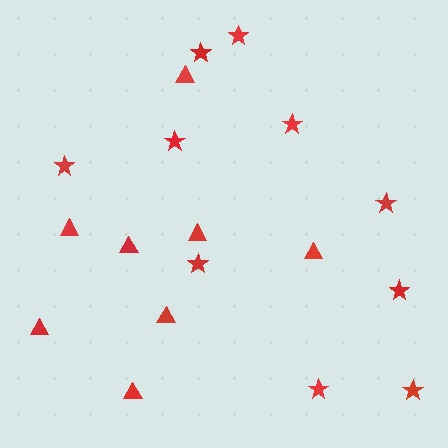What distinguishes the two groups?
There are 2 groups: one group of triangles (8) and one group of stars (10).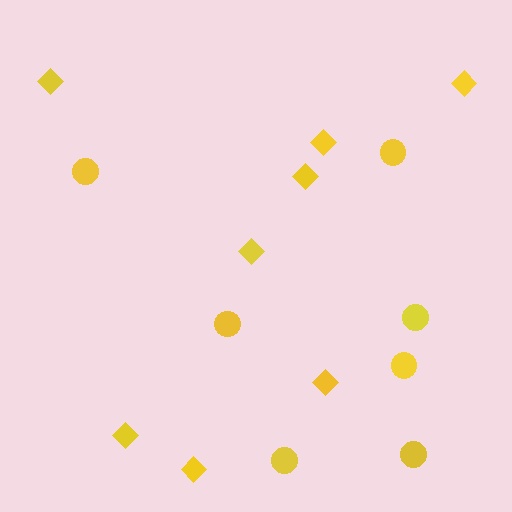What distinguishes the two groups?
There are 2 groups: one group of diamonds (8) and one group of circles (7).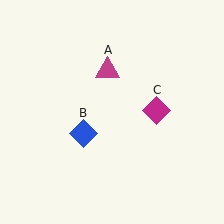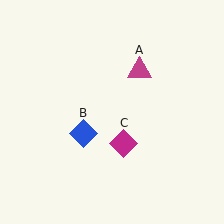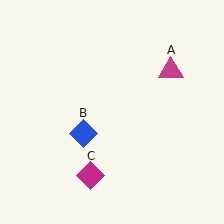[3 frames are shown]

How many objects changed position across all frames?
2 objects changed position: magenta triangle (object A), magenta diamond (object C).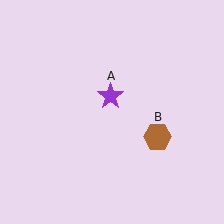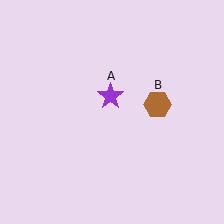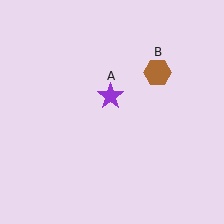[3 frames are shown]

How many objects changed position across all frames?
1 object changed position: brown hexagon (object B).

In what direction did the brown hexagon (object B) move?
The brown hexagon (object B) moved up.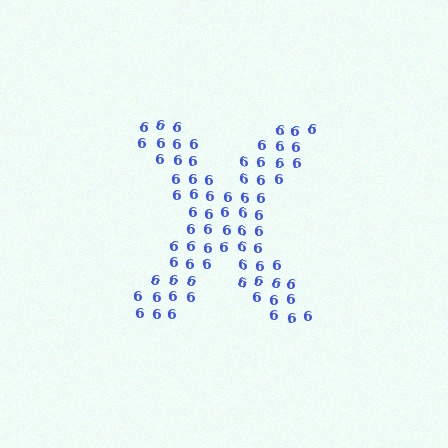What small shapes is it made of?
It is made of small digit 6's.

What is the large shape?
The large shape is the letter X.